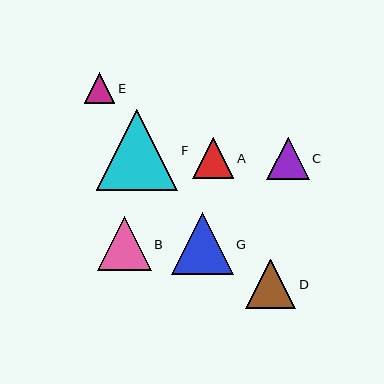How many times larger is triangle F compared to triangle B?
Triangle F is approximately 1.5 times the size of triangle B.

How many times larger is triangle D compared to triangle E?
Triangle D is approximately 1.6 times the size of triangle E.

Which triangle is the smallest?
Triangle E is the smallest with a size of approximately 30 pixels.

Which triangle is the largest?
Triangle F is the largest with a size of approximately 81 pixels.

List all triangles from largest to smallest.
From largest to smallest: F, G, B, D, C, A, E.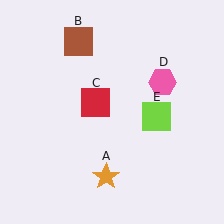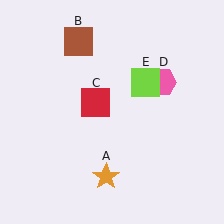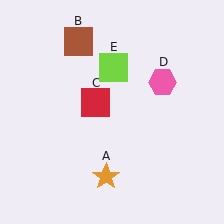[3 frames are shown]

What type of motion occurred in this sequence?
The lime square (object E) rotated counterclockwise around the center of the scene.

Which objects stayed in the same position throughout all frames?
Orange star (object A) and brown square (object B) and red square (object C) and pink hexagon (object D) remained stationary.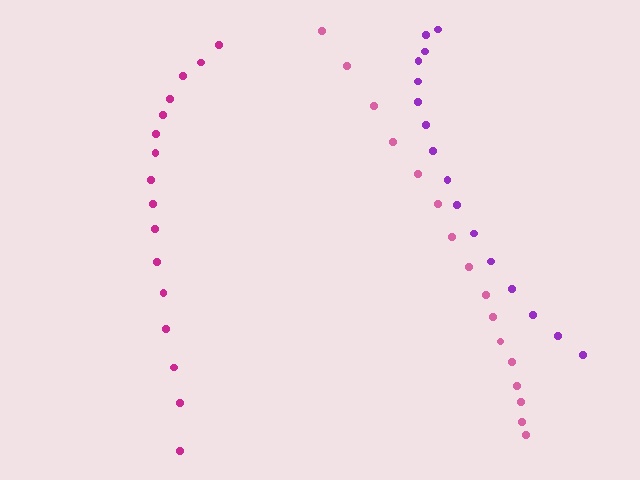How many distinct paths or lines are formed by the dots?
There are 3 distinct paths.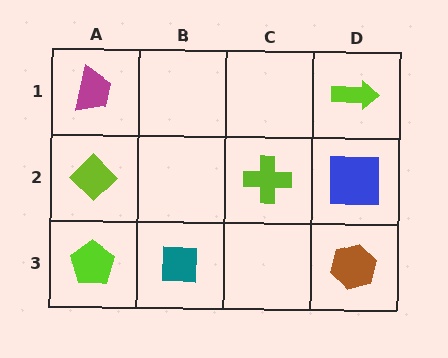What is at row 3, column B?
A teal square.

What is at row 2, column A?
A lime diamond.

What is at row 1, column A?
A magenta trapezoid.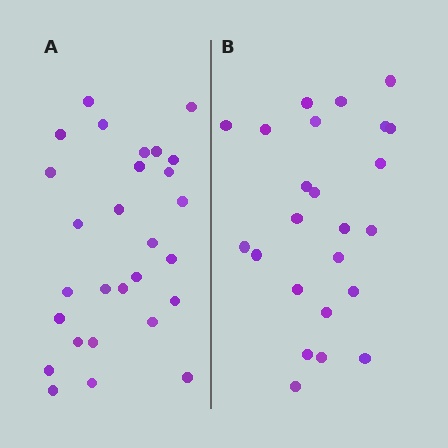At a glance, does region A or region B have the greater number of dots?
Region A (the left region) has more dots.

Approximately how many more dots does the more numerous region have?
Region A has about 4 more dots than region B.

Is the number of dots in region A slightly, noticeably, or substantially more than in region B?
Region A has only slightly more — the two regions are fairly close. The ratio is roughly 1.2 to 1.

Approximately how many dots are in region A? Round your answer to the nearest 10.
About 30 dots. (The exact count is 28, which rounds to 30.)